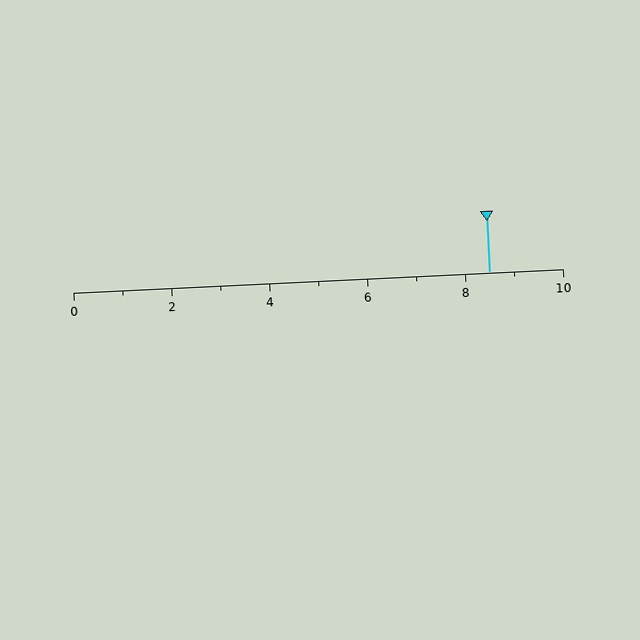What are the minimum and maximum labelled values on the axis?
The axis runs from 0 to 10.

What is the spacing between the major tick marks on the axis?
The major ticks are spaced 2 apart.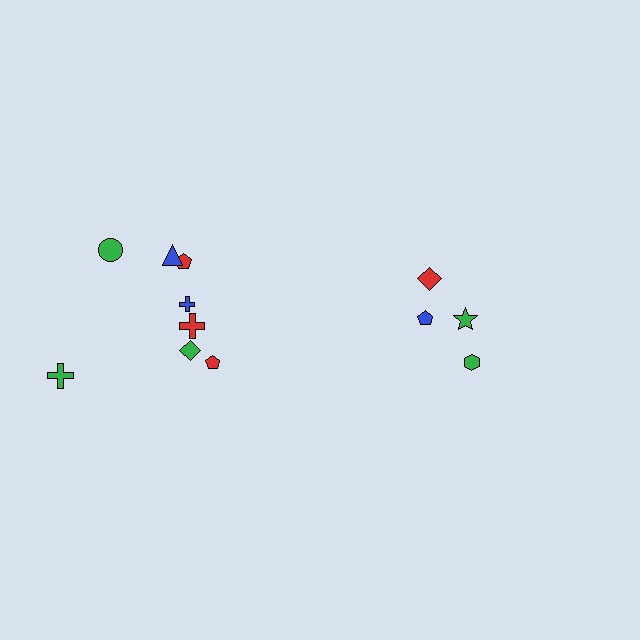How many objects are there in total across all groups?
There are 12 objects.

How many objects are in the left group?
There are 8 objects.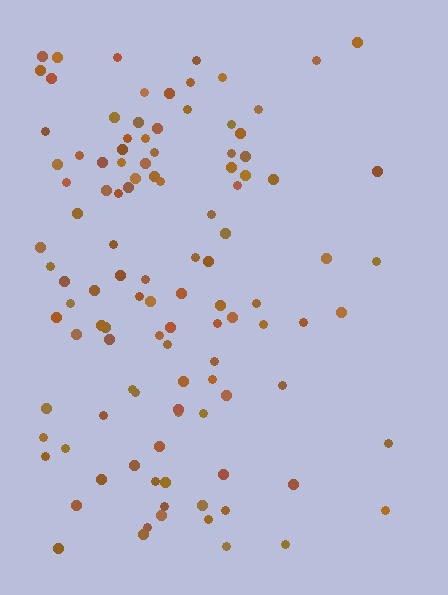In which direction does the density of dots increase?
From right to left, with the left side densest.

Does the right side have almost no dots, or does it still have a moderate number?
Still a moderate number, just noticeably fewer than the left.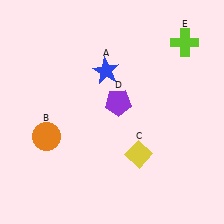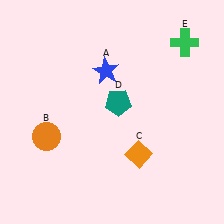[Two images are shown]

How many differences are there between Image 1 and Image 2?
There are 3 differences between the two images.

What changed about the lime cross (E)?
In Image 1, E is lime. In Image 2, it changed to green.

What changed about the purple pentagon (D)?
In Image 1, D is purple. In Image 2, it changed to teal.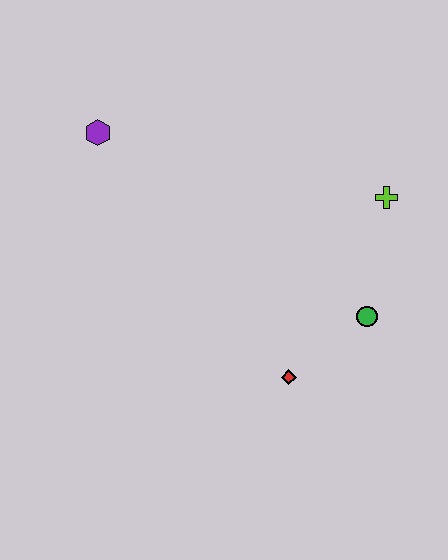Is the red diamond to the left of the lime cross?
Yes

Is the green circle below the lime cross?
Yes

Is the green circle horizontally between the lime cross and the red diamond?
Yes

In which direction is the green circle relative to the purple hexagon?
The green circle is to the right of the purple hexagon.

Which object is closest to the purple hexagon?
The lime cross is closest to the purple hexagon.